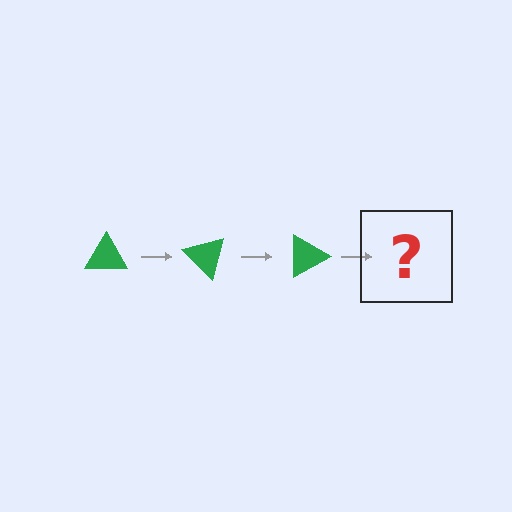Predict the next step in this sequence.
The next step is a green triangle rotated 135 degrees.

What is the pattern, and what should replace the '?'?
The pattern is that the triangle rotates 45 degrees each step. The '?' should be a green triangle rotated 135 degrees.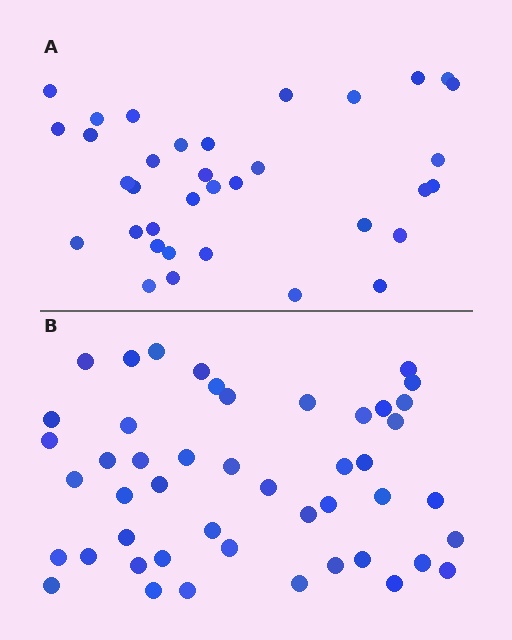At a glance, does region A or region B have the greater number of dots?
Region B (the bottom region) has more dots.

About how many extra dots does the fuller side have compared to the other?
Region B has roughly 12 or so more dots than region A.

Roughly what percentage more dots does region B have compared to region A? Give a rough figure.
About 35% more.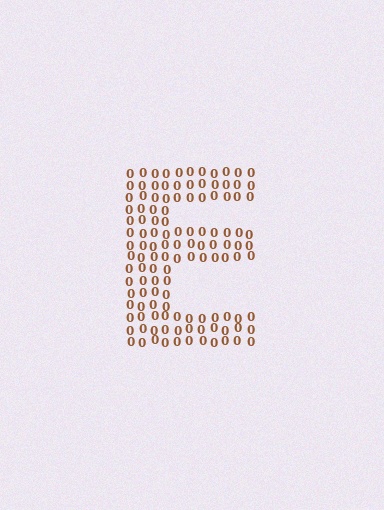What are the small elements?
The small elements are digit 0's.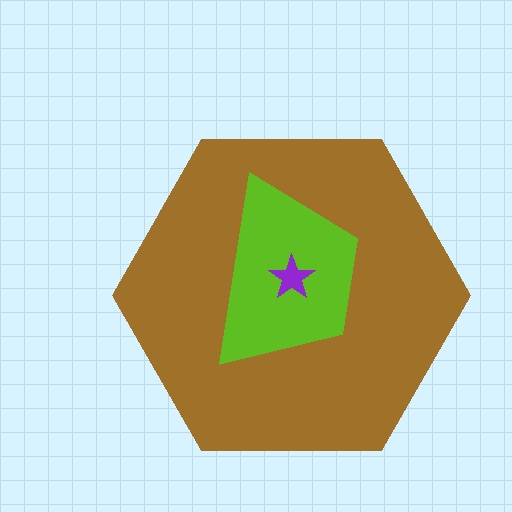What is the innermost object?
The purple star.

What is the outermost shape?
The brown hexagon.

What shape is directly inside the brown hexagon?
The lime trapezoid.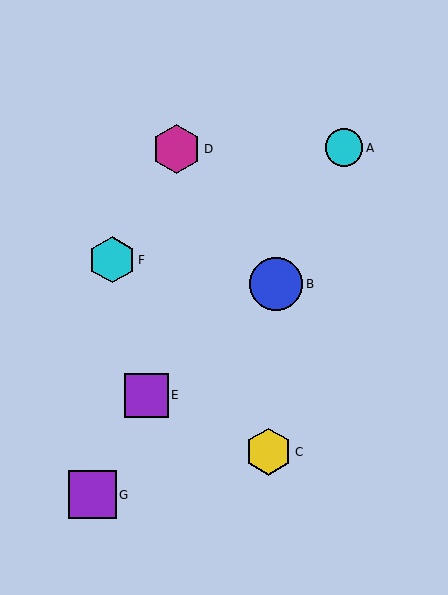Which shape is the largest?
The blue circle (labeled B) is the largest.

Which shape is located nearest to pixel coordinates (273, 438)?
The yellow hexagon (labeled C) at (269, 452) is nearest to that location.